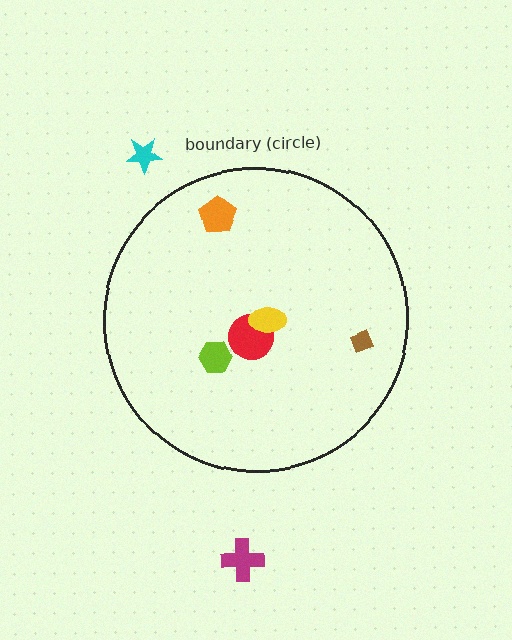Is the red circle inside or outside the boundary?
Inside.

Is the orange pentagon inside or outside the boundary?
Inside.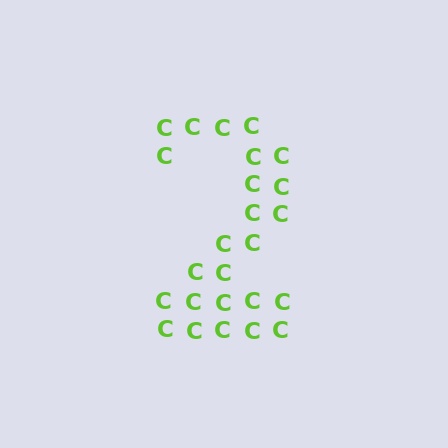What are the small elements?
The small elements are letter C's.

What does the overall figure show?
The overall figure shows the digit 2.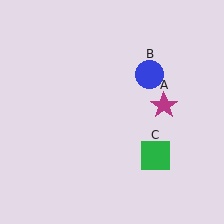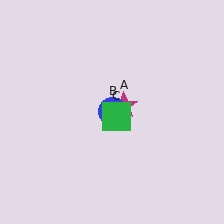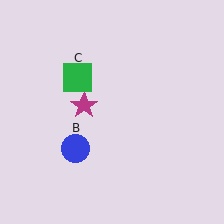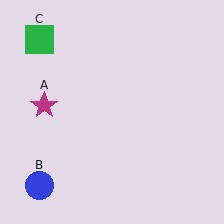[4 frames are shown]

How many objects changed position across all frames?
3 objects changed position: magenta star (object A), blue circle (object B), green square (object C).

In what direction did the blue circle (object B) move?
The blue circle (object B) moved down and to the left.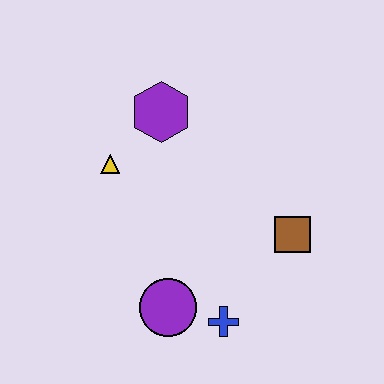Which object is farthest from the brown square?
The yellow triangle is farthest from the brown square.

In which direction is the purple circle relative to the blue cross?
The purple circle is to the left of the blue cross.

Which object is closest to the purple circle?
The blue cross is closest to the purple circle.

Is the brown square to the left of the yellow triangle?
No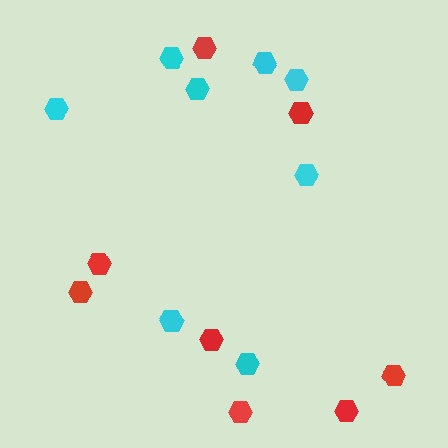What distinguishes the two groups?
There are 2 groups: one group of red hexagons (8) and one group of cyan hexagons (8).